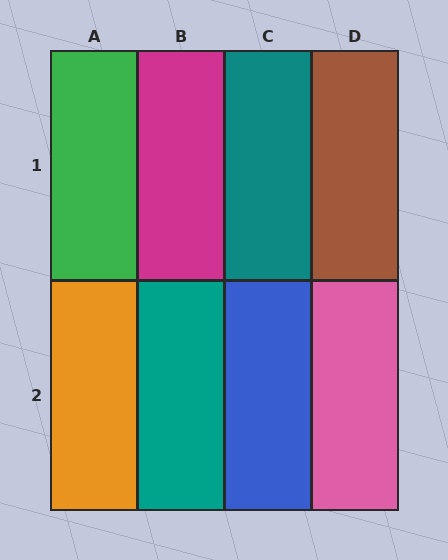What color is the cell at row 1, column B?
Magenta.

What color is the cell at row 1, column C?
Teal.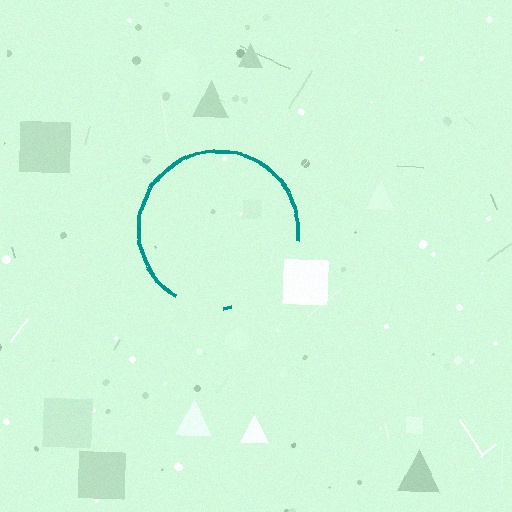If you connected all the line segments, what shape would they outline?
They would outline a circle.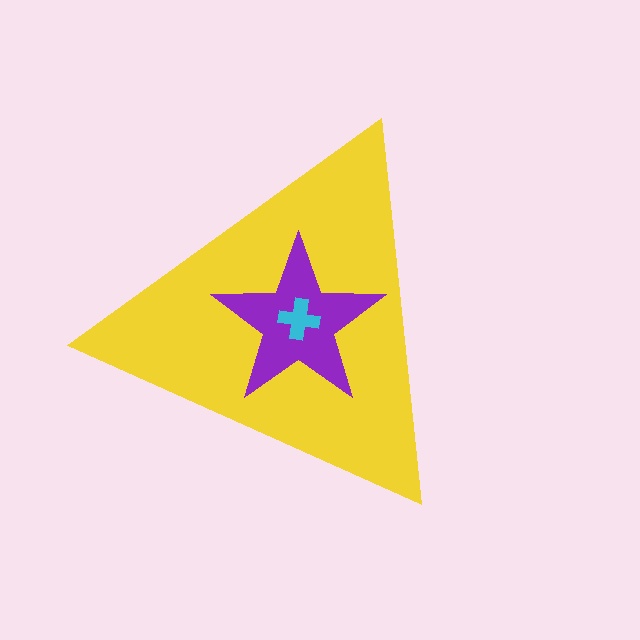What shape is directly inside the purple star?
The cyan cross.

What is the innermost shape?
The cyan cross.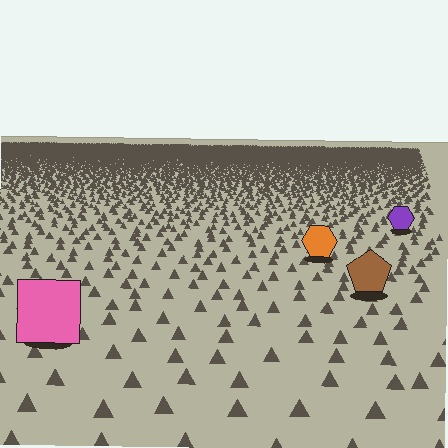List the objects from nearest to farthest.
From nearest to farthest: the pink square, the brown pentagon, the orange hexagon, the purple hexagon.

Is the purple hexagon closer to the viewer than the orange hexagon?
No. The orange hexagon is closer — you can tell from the texture gradient: the ground texture is coarser near it.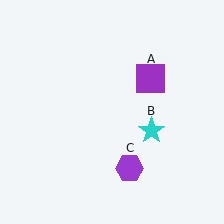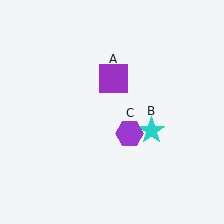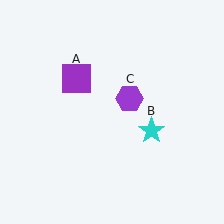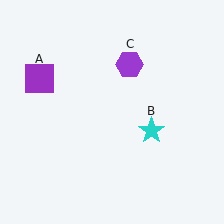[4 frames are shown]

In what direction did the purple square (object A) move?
The purple square (object A) moved left.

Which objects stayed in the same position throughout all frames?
Cyan star (object B) remained stationary.